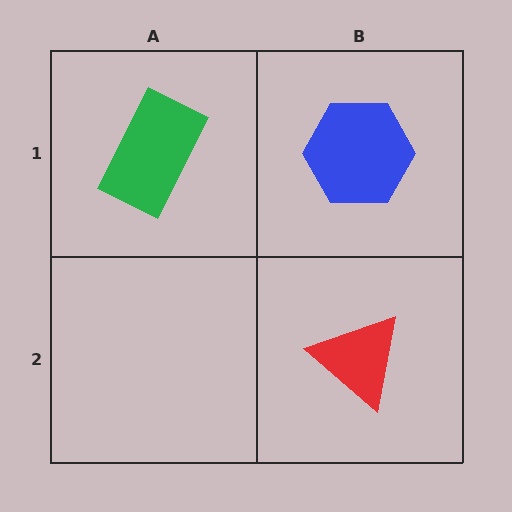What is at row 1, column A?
A green rectangle.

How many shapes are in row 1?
2 shapes.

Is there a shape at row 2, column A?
No, that cell is empty.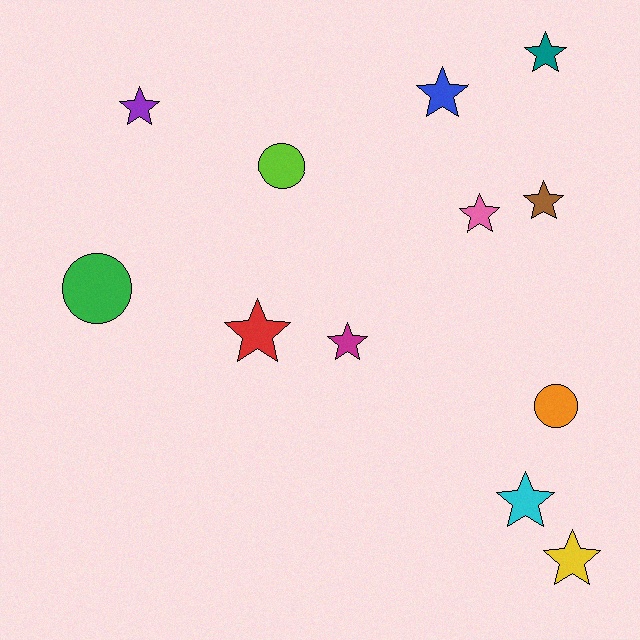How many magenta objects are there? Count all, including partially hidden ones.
There is 1 magenta object.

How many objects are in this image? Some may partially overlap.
There are 12 objects.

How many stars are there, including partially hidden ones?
There are 9 stars.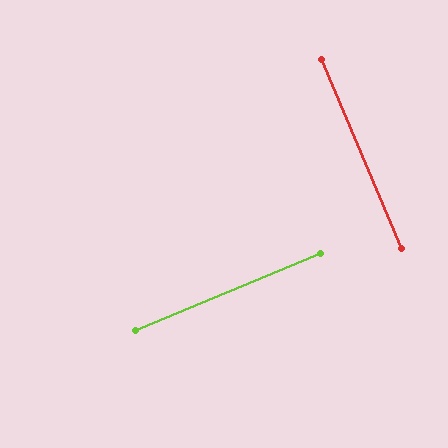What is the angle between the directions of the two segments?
Approximately 90 degrees.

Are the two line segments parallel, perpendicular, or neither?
Perpendicular — they meet at approximately 90°.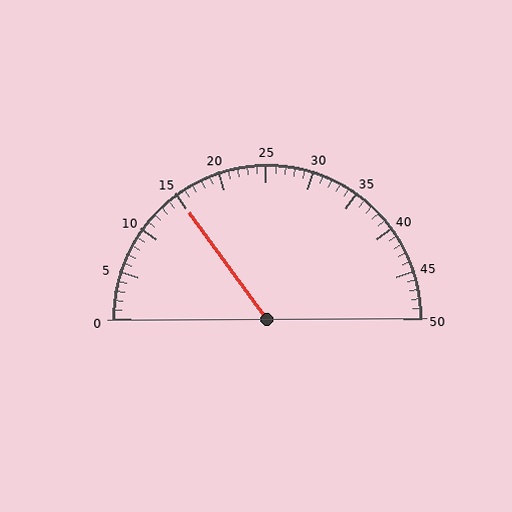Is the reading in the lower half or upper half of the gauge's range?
The reading is in the lower half of the range (0 to 50).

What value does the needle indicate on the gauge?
The needle indicates approximately 15.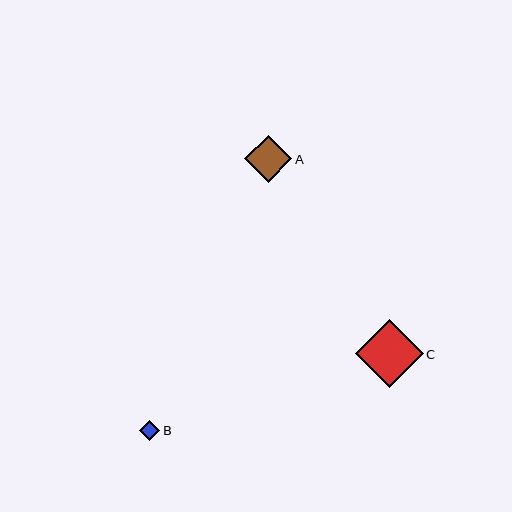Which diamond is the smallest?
Diamond B is the smallest with a size of approximately 20 pixels.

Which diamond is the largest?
Diamond C is the largest with a size of approximately 68 pixels.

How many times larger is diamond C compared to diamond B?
Diamond C is approximately 3.4 times the size of diamond B.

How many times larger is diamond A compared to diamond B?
Diamond A is approximately 2.3 times the size of diamond B.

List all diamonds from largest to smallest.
From largest to smallest: C, A, B.